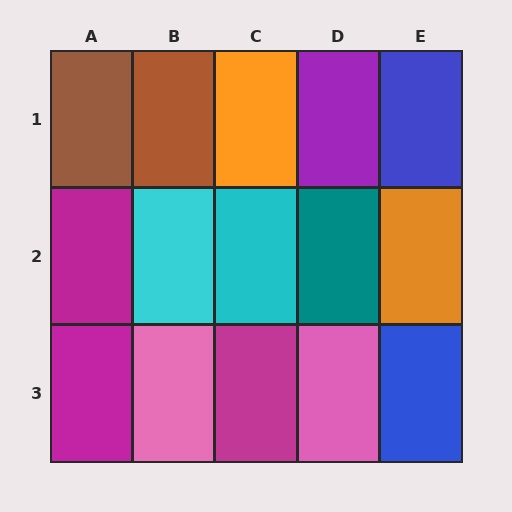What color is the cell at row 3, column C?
Magenta.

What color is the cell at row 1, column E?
Blue.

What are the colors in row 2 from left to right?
Magenta, cyan, cyan, teal, orange.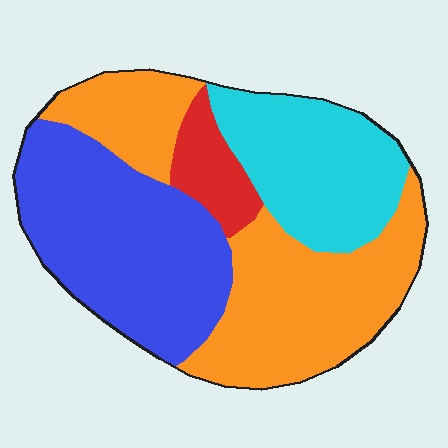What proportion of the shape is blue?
Blue covers roughly 35% of the shape.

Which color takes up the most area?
Orange, at roughly 40%.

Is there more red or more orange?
Orange.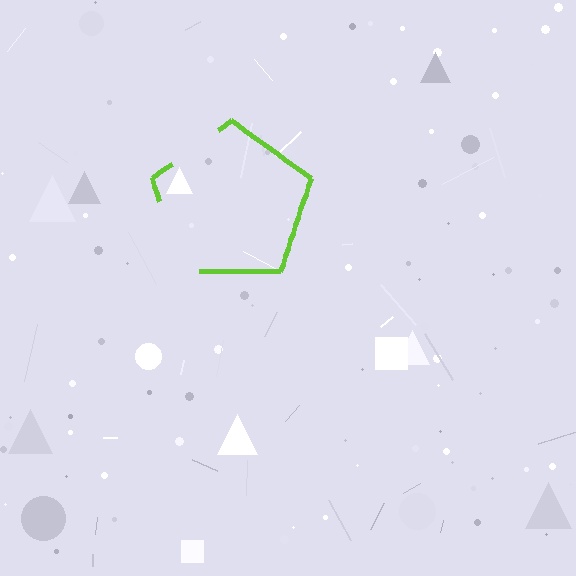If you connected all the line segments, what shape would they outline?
They would outline a pentagon.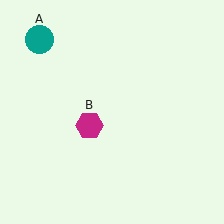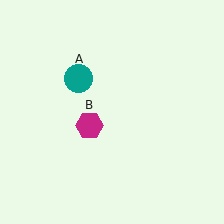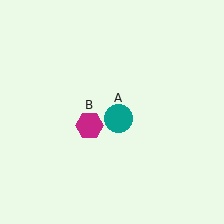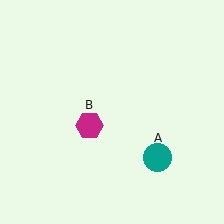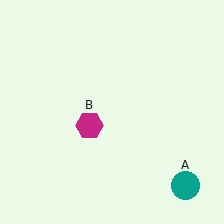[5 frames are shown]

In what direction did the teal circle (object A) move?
The teal circle (object A) moved down and to the right.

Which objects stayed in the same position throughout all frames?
Magenta hexagon (object B) remained stationary.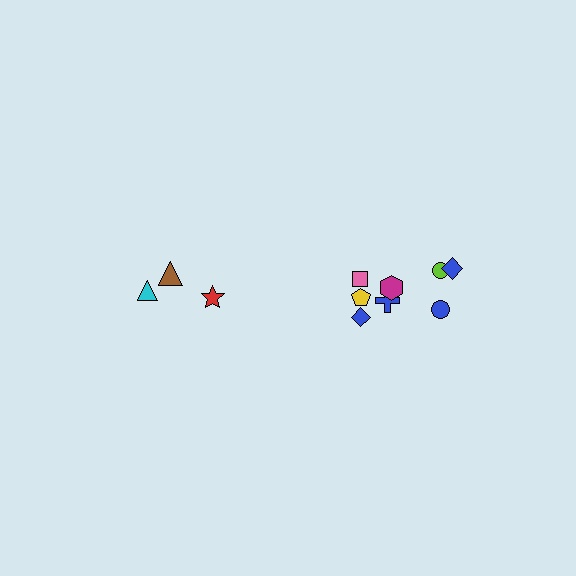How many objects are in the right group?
There are 8 objects.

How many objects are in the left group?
There are 3 objects.